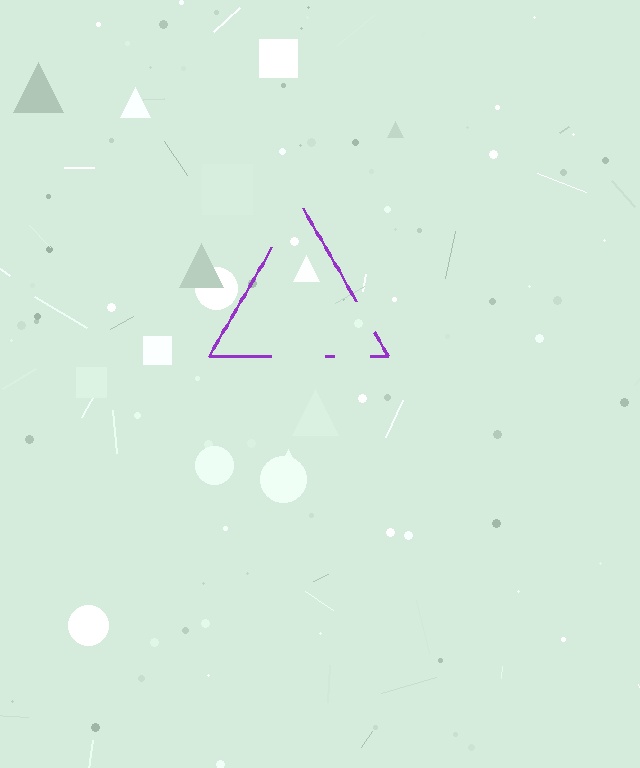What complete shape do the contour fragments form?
The contour fragments form a triangle.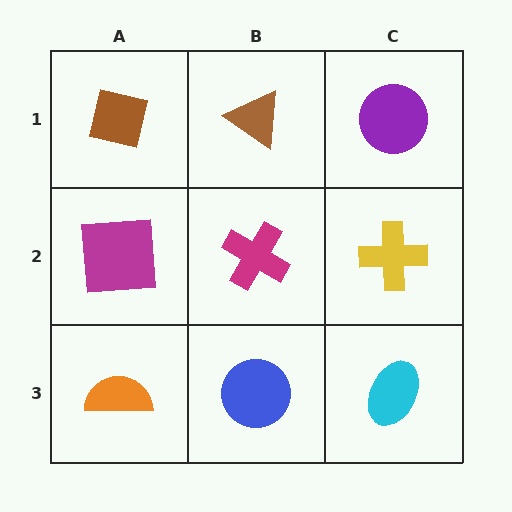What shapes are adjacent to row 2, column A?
A brown square (row 1, column A), an orange semicircle (row 3, column A), a magenta cross (row 2, column B).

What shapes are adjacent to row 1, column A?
A magenta square (row 2, column A), a brown triangle (row 1, column B).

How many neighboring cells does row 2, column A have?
3.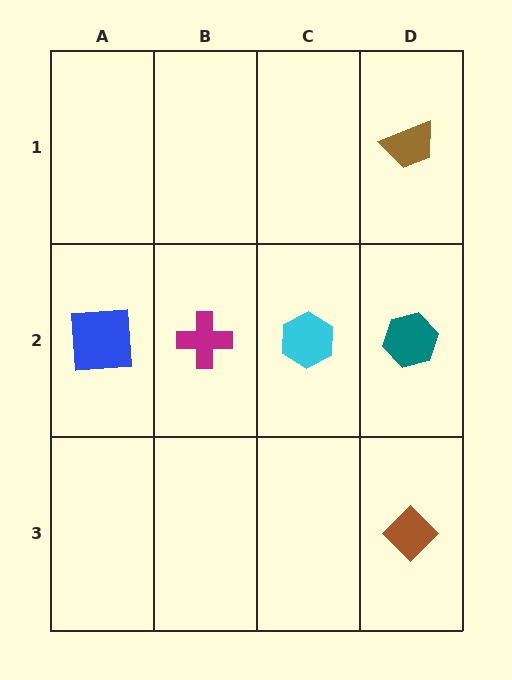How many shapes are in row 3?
1 shape.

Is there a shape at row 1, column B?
No, that cell is empty.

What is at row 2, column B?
A magenta cross.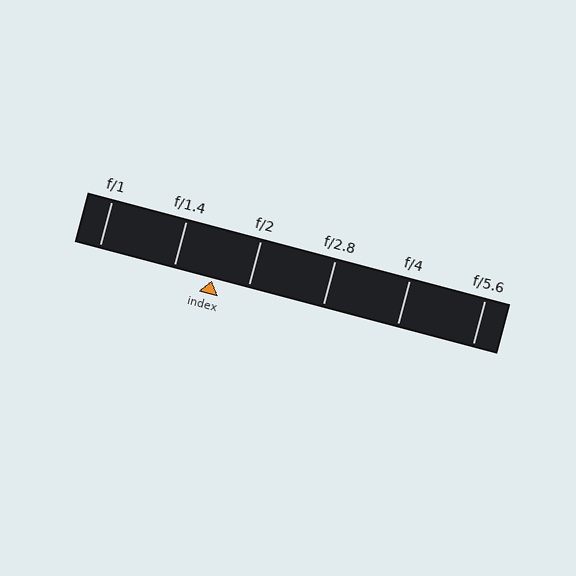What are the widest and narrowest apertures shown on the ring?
The widest aperture shown is f/1 and the narrowest is f/5.6.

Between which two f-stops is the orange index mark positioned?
The index mark is between f/1.4 and f/2.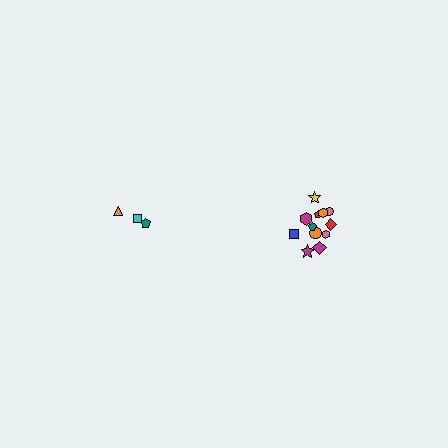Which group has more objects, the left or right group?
The right group.